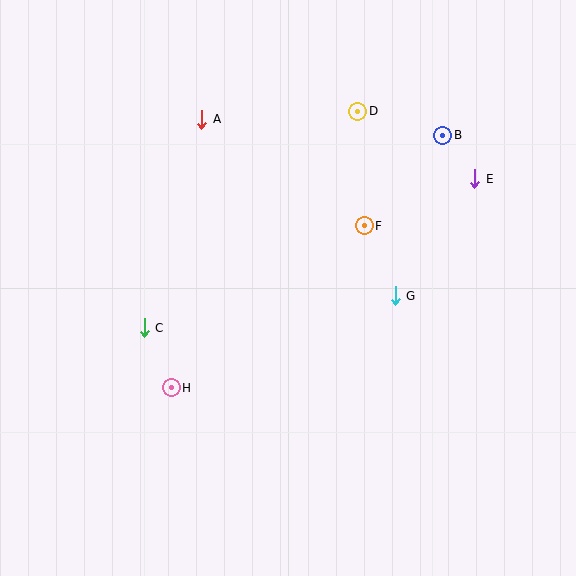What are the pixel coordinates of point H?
Point H is at (171, 388).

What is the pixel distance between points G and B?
The distance between G and B is 168 pixels.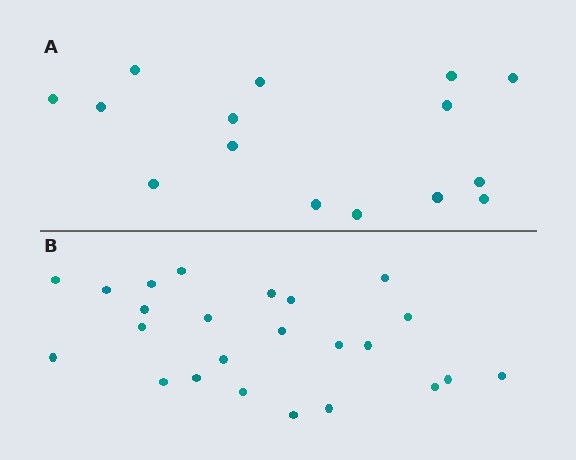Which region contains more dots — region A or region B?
Region B (the bottom region) has more dots.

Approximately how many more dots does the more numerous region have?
Region B has roughly 8 or so more dots than region A.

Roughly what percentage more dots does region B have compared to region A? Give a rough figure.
About 60% more.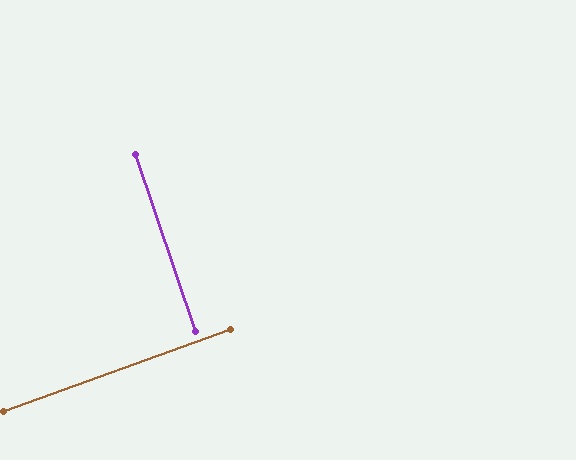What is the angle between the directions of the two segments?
Approximately 89 degrees.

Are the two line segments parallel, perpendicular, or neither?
Perpendicular — they meet at approximately 89°.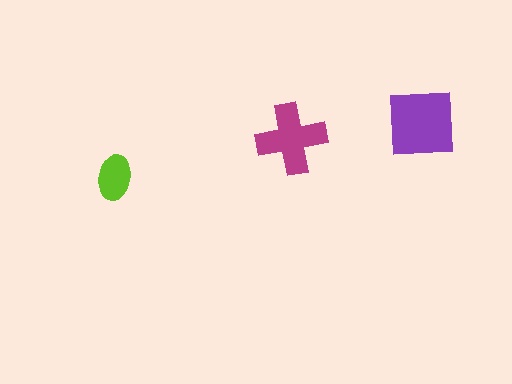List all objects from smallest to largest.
The lime ellipse, the magenta cross, the purple square.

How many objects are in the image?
There are 3 objects in the image.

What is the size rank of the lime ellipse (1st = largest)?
3rd.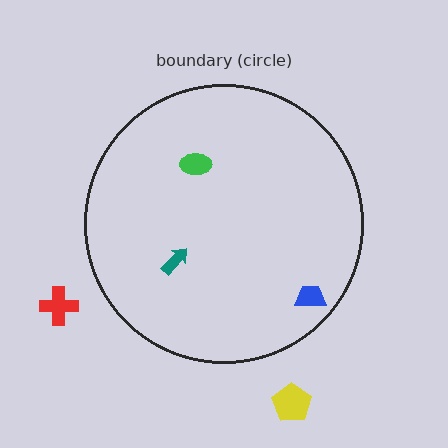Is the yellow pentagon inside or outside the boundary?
Outside.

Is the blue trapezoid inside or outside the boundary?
Inside.